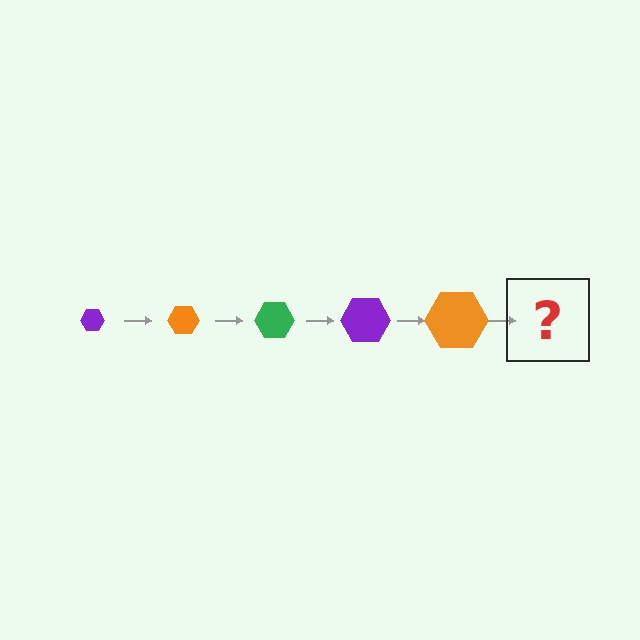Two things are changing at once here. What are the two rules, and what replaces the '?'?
The two rules are that the hexagon grows larger each step and the color cycles through purple, orange, and green. The '?' should be a green hexagon, larger than the previous one.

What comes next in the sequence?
The next element should be a green hexagon, larger than the previous one.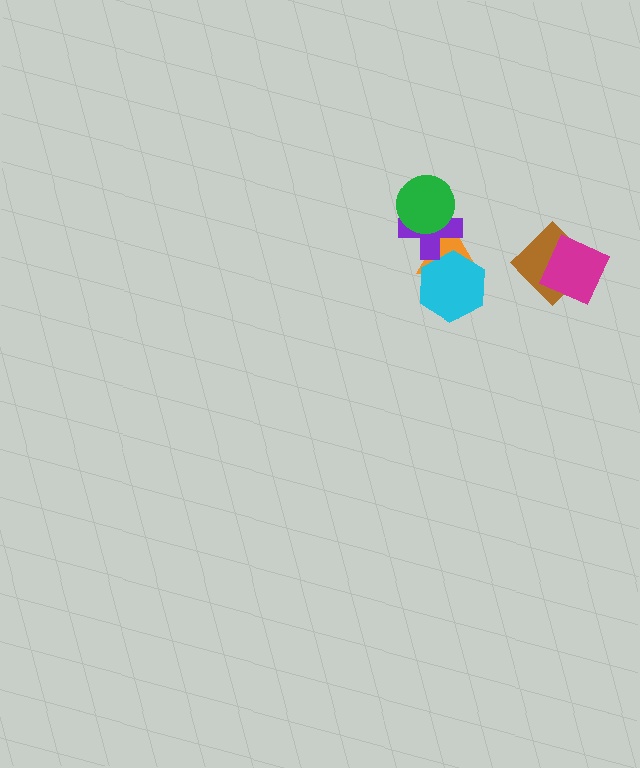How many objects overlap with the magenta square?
1 object overlaps with the magenta square.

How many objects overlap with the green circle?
2 objects overlap with the green circle.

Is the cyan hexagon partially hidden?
No, no other shape covers it.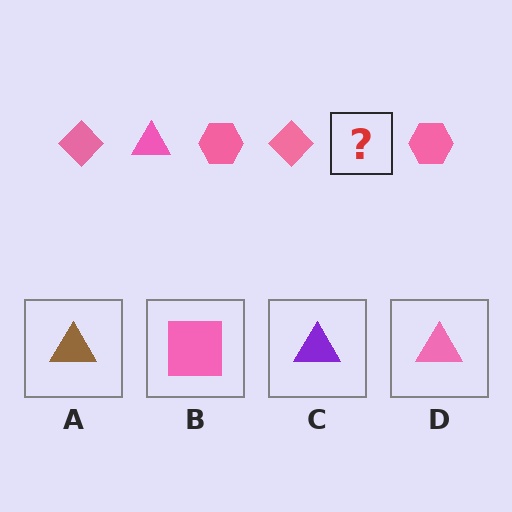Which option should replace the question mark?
Option D.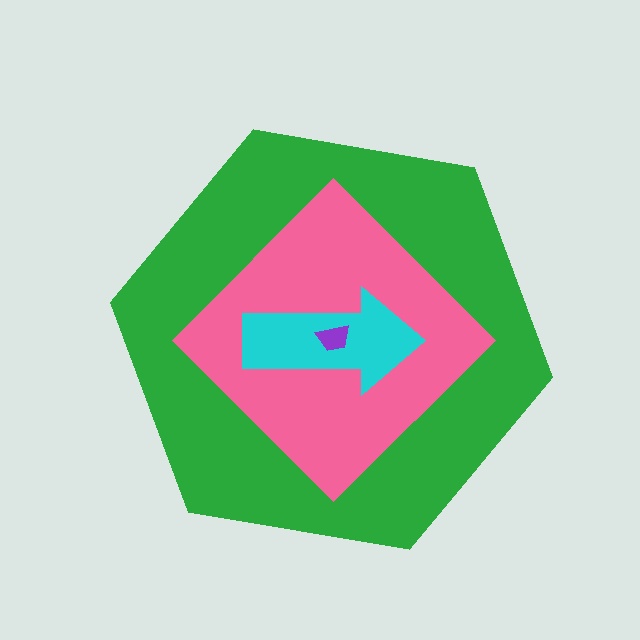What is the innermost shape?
The purple trapezoid.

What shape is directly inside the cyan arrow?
The purple trapezoid.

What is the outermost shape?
The green hexagon.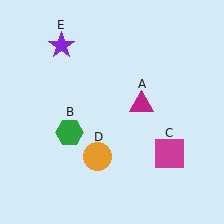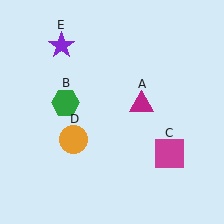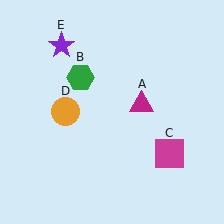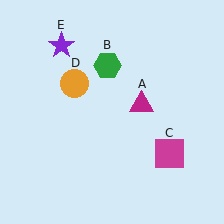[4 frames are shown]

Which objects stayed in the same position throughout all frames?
Magenta triangle (object A) and magenta square (object C) and purple star (object E) remained stationary.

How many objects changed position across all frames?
2 objects changed position: green hexagon (object B), orange circle (object D).